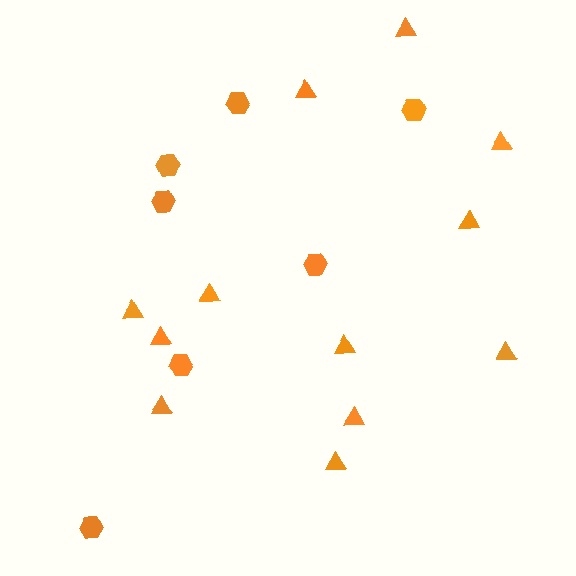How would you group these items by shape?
There are 2 groups: one group of hexagons (7) and one group of triangles (12).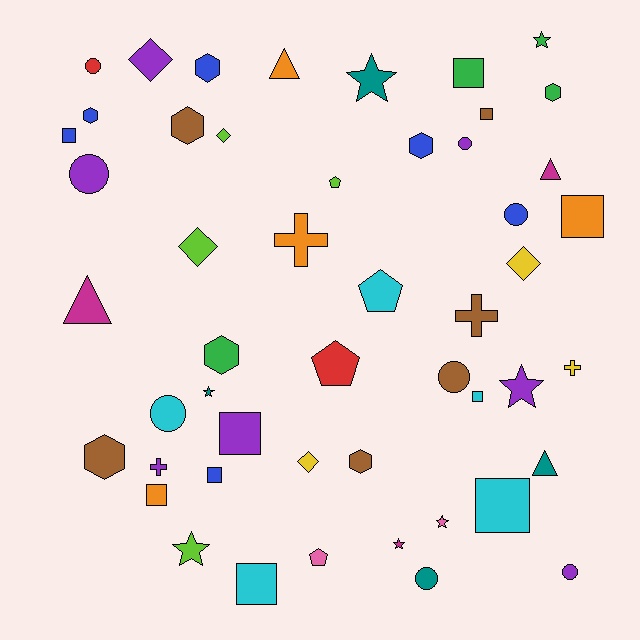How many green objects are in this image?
There are 4 green objects.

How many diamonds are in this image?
There are 5 diamonds.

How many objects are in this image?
There are 50 objects.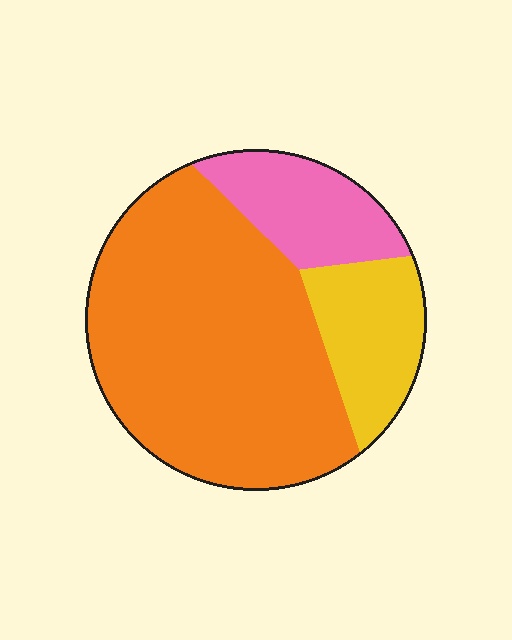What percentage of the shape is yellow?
Yellow takes up less than a quarter of the shape.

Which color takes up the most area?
Orange, at roughly 65%.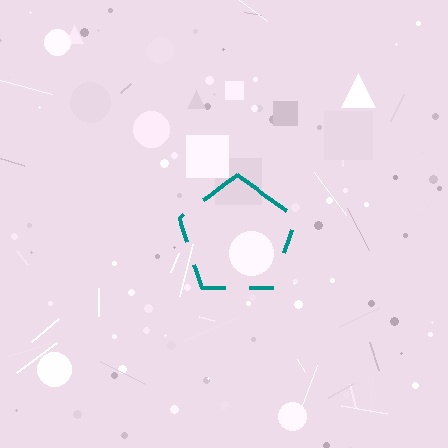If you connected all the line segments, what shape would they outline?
They would outline a pentagon.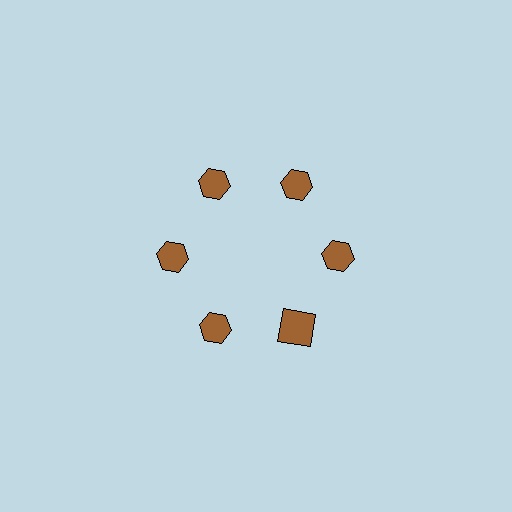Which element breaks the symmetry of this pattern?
The brown square at roughly the 5 o'clock position breaks the symmetry. All other shapes are brown hexagons.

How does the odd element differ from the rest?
It has a different shape: square instead of hexagon.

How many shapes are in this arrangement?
There are 6 shapes arranged in a ring pattern.